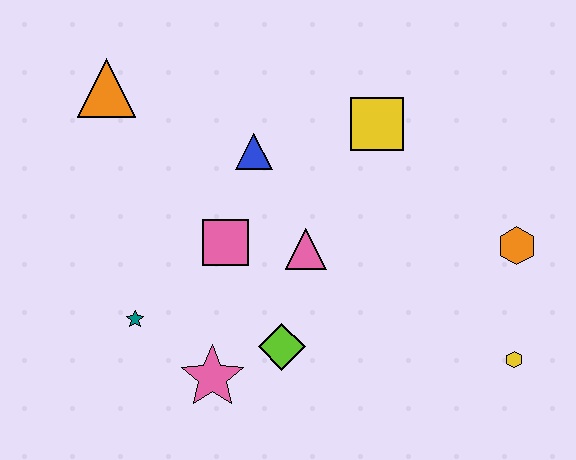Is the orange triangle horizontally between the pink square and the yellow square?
No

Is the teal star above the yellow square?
No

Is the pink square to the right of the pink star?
Yes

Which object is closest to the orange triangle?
The blue triangle is closest to the orange triangle.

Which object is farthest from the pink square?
The yellow hexagon is farthest from the pink square.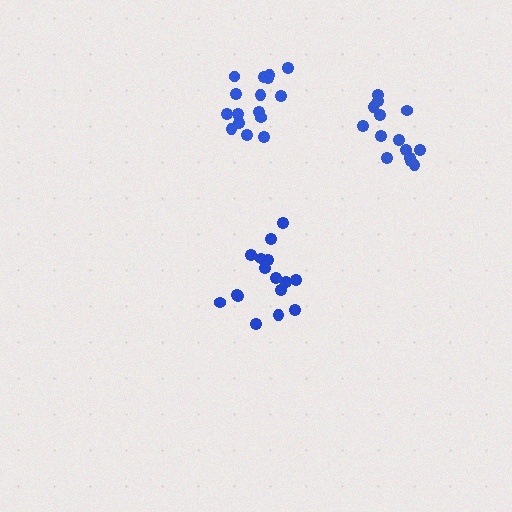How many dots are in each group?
Group 1: 14 dots, Group 2: 16 dots, Group 3: 16 dots (46 total).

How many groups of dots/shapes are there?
There are 3 groups.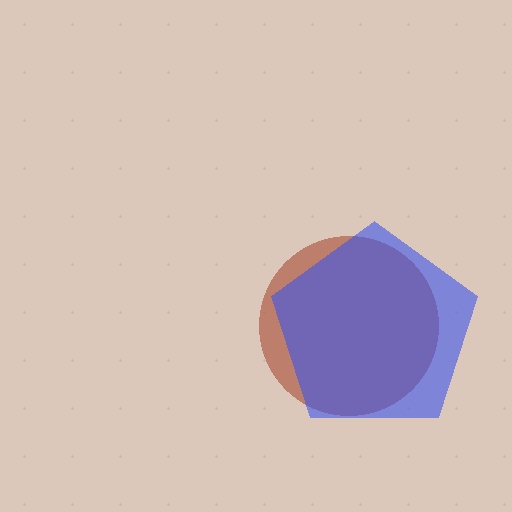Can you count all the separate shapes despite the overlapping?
Yes, there are 2 separate shapes.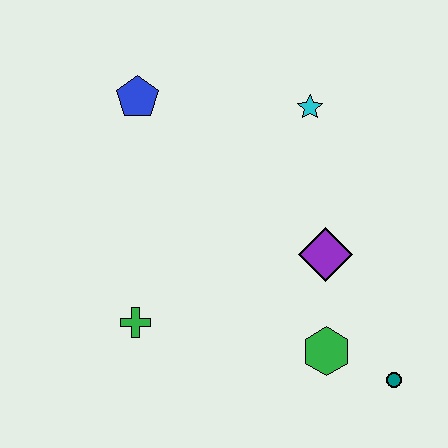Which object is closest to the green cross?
The green hexagon is closest to the green cross.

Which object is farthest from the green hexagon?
The blue pentagon is farthest from the green hexagon.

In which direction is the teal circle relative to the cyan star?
The teal circle is below the cyan star.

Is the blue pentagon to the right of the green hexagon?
No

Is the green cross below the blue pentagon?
Yes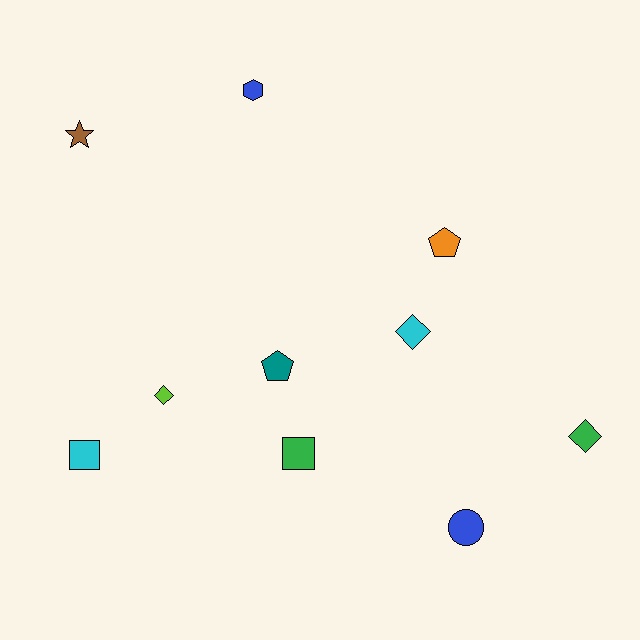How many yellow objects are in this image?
There are no yellow objects.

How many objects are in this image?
There are 10 objects.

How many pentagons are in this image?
There are 2 pentagons.